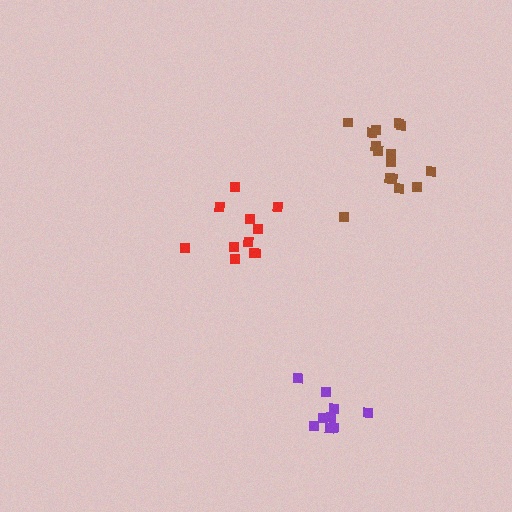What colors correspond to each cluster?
The clusters are colored: red, purple, brown.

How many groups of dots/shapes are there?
There are 3 groups.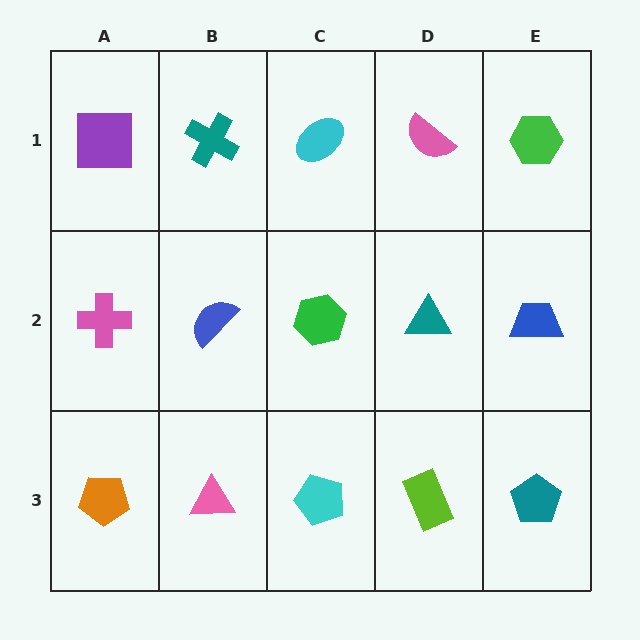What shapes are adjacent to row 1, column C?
A green hexagon (row 2, column C), a teal cross (row 1, column B), a pink semicircle (row 1, column D).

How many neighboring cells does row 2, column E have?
3.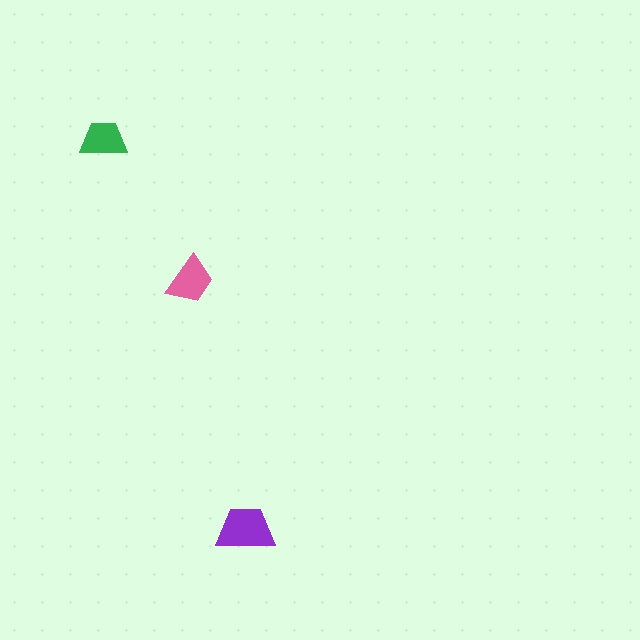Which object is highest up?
The green trapezoid is topmost.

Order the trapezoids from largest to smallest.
the purple one, the pink one, the green one.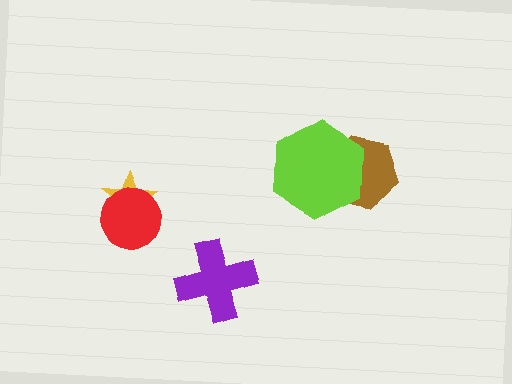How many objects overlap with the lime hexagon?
1 object overlaps with the lime hexagon.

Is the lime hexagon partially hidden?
No, no other shape covers it.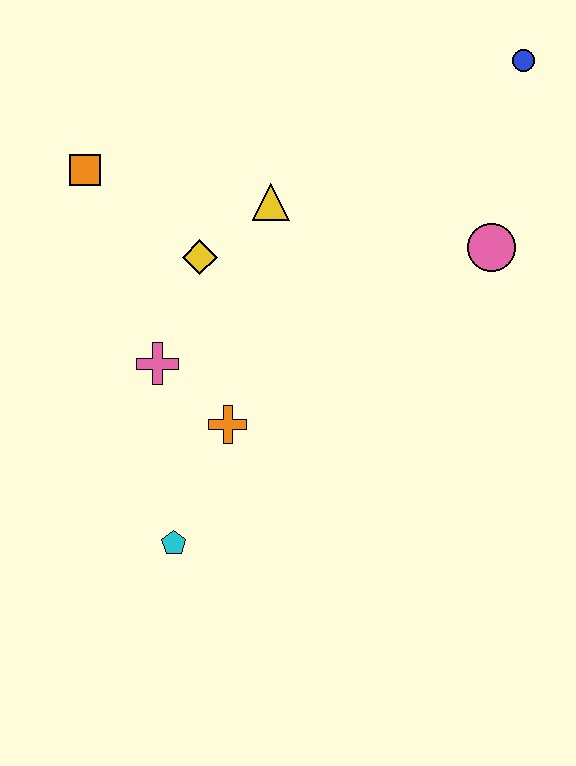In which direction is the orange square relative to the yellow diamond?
The orange square is to the left of the yellow diamond.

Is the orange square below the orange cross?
No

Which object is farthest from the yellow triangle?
The cyan pentagon is farthest from the yellow triangle.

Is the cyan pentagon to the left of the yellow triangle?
Yes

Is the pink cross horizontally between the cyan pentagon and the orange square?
Yes